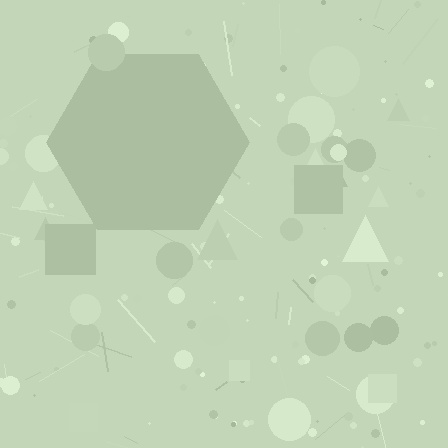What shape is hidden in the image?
A hexagon is hidden in the image.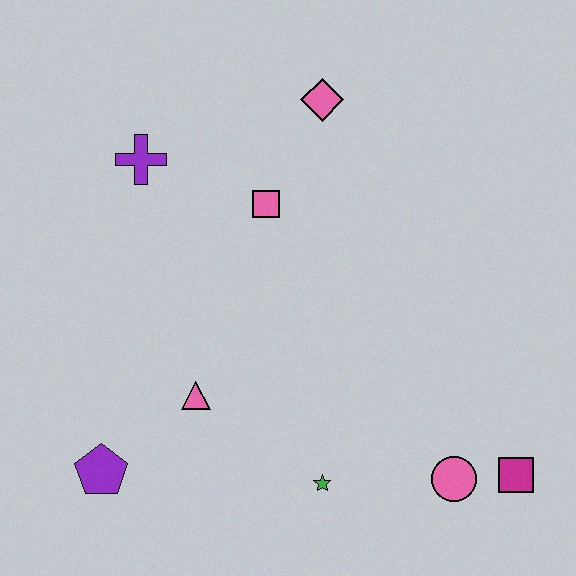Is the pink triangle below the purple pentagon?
No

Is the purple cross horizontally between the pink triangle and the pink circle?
No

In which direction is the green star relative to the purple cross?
The green star is below the purple cross.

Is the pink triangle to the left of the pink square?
Yes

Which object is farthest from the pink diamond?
The purple pentagon is farthest from the pink diamond.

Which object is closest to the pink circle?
The magenta square is closest to the pink circle.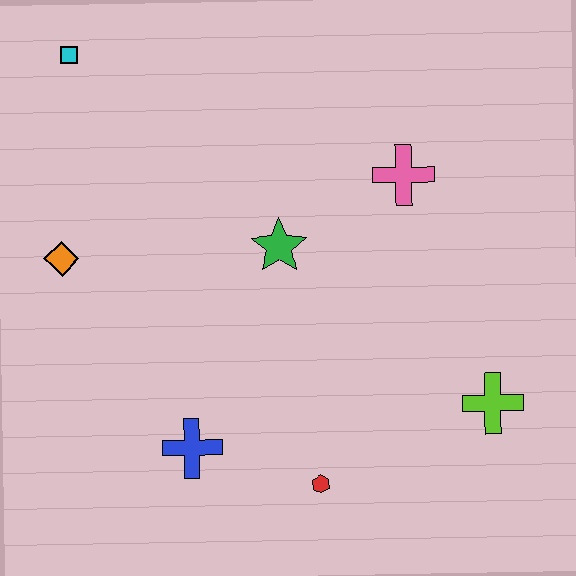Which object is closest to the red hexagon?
The blue cross is closest to the red hexagon.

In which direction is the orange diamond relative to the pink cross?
The orange diamond is to the left of the pink cross.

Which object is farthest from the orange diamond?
The lime cross is farthest from the orange diamond.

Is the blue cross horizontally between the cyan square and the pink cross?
Yes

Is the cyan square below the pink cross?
No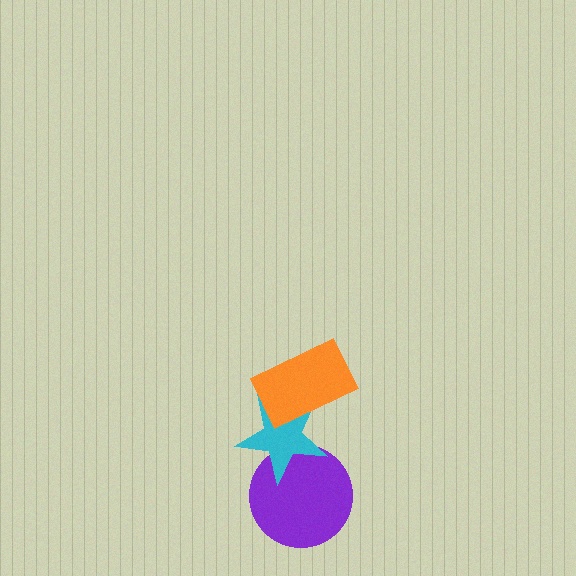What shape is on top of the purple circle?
The cyan star is on top of the purple circle.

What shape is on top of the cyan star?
The orange rectangle is on top of the cyan star.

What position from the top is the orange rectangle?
The orange rectangle is 1st from the top.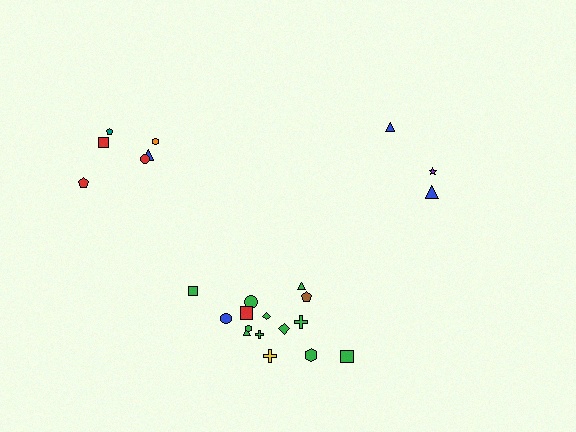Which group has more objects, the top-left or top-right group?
The top-left group.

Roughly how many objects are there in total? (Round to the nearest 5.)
Roughly 25 objects in total.